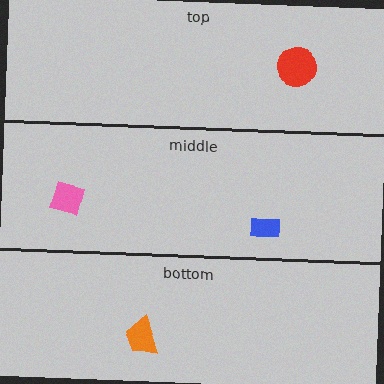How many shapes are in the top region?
1.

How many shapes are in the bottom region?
1.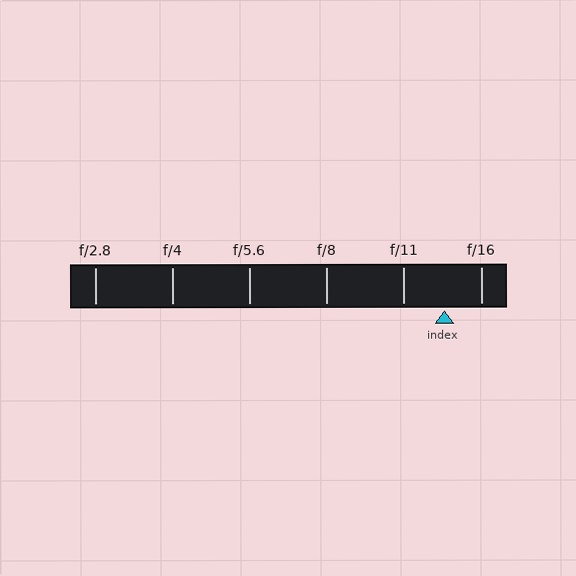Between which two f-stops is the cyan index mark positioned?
The index mark is between f/11 and f/16.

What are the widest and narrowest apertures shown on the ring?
The widest aperture shown is f/2.8 and the narrowest is f/16.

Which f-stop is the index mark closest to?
The index mark is closest to f/16.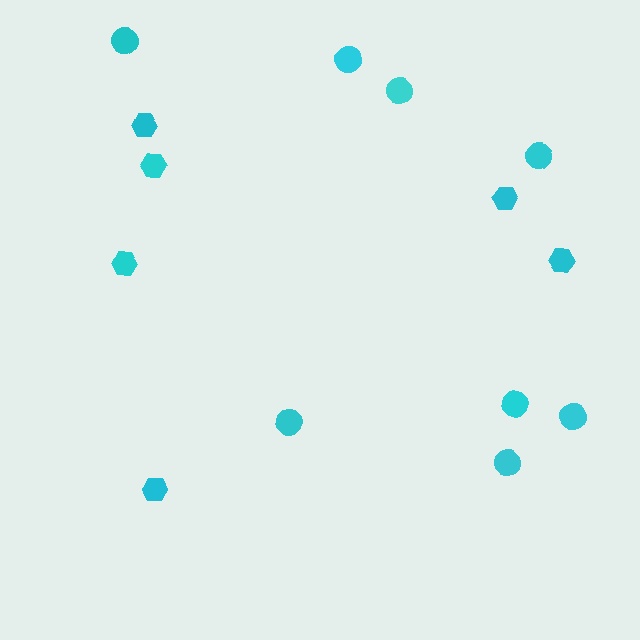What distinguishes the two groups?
There are 2 groups: one group of hexagons (6) and one group of circles (8).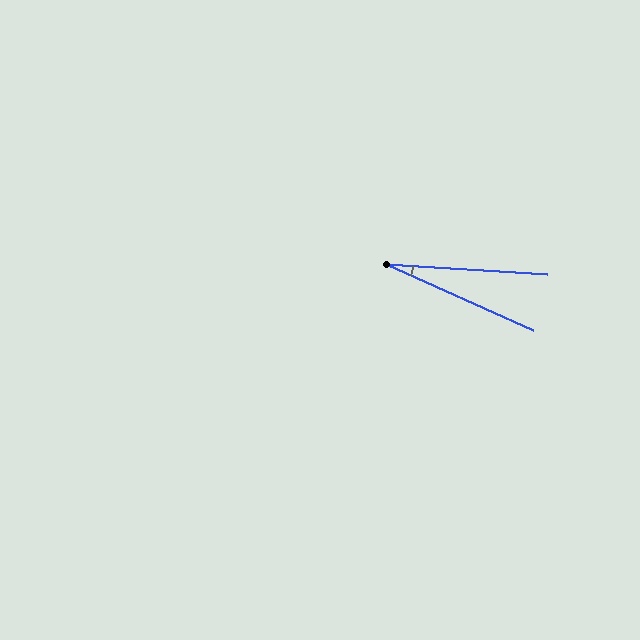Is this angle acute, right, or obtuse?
It is acute.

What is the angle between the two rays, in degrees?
Approximately 21 degrees.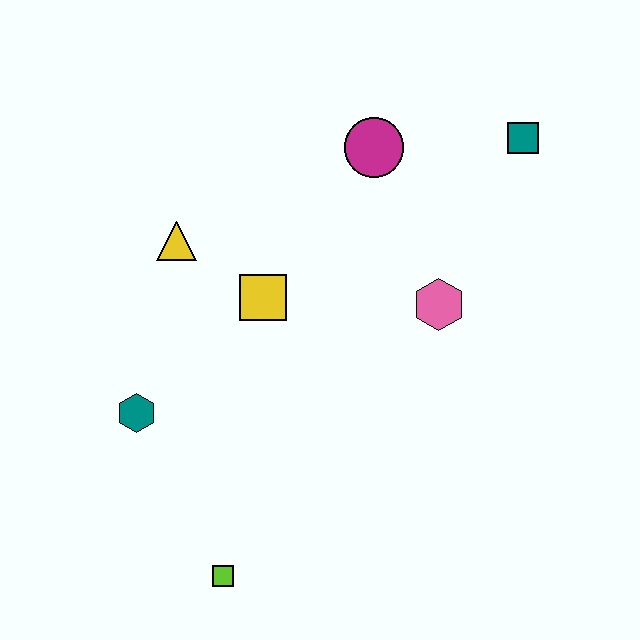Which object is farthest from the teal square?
The lime square is farthest from the teal square.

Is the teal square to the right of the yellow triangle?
Yes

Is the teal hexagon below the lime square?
No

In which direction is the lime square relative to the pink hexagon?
The lime square is below the pink hexagon.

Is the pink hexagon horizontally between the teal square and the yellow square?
Yes